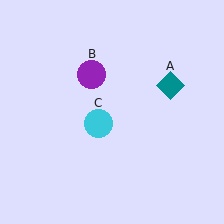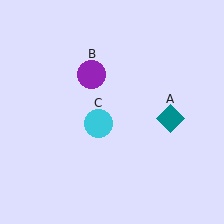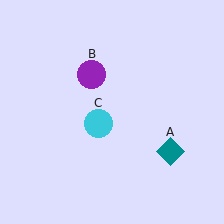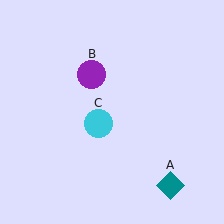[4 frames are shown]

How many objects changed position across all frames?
1 object changed position: teal diamond (object A).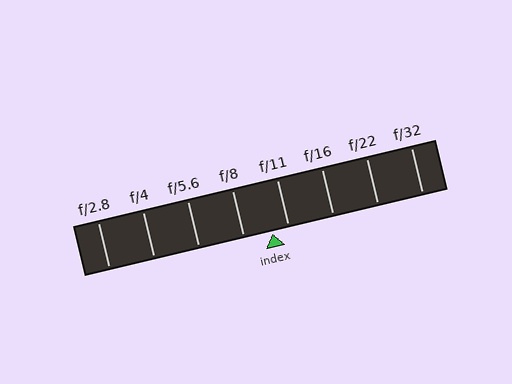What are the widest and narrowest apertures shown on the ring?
The widest aperture shown is f/2.8 and the narrowest is f/32.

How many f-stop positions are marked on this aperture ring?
There are 8 f-stop positions marked.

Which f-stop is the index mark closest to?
The index mark is closest to f/11.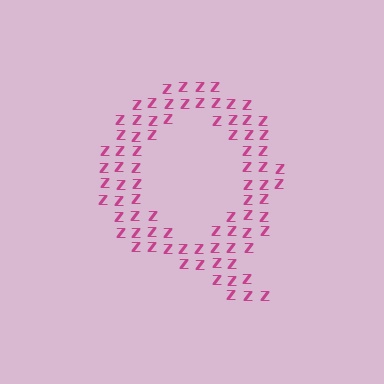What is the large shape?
The large shape is the letter Q.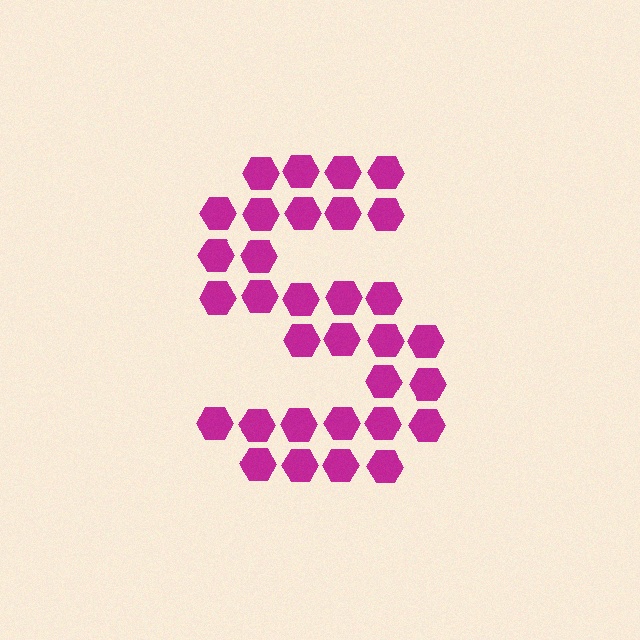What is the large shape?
The large shape is the letter S.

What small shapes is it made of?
It is made of small hexagons.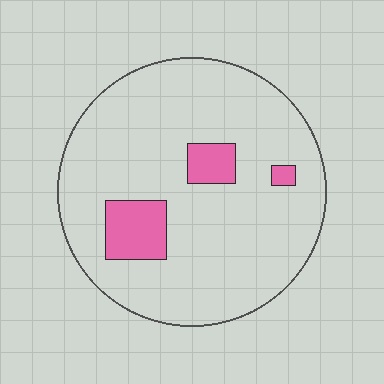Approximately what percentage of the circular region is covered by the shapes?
Approximately 10%.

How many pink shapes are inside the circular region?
3.